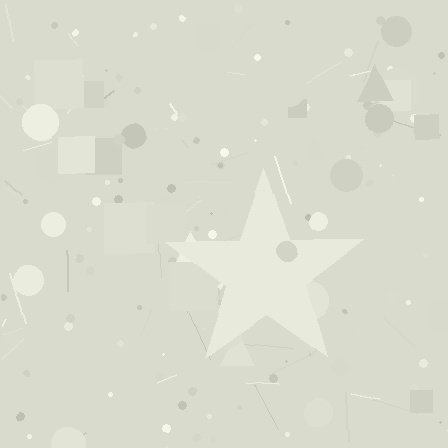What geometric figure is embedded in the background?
A star is embedded in the background.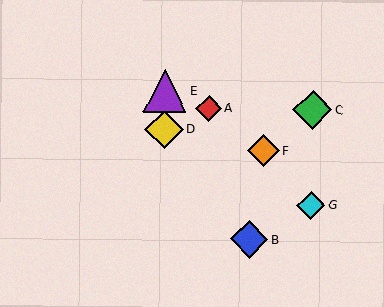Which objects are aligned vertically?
Objects D, E are aligned vertically.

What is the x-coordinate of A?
Object A is at x≈209.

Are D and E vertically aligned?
Yes, both are at x≈164.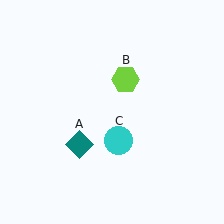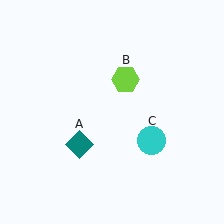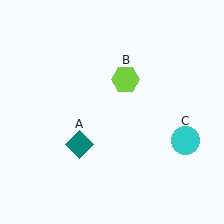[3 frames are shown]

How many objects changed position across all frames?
1 object changed position: cyan circle (object C).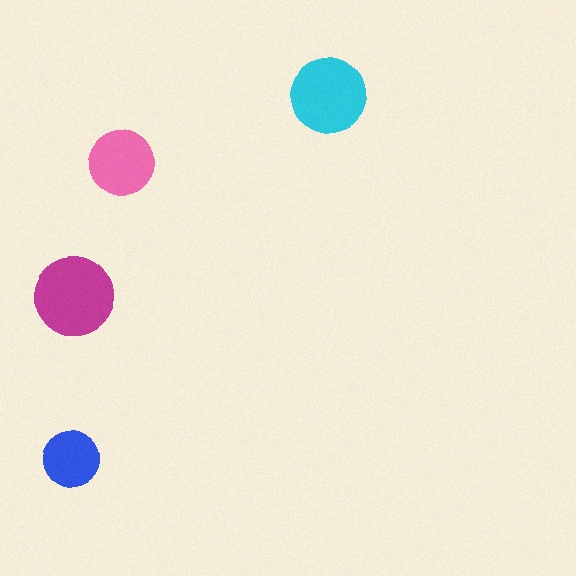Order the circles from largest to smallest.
the magenta one, the cyan one, the pink one, the blue one.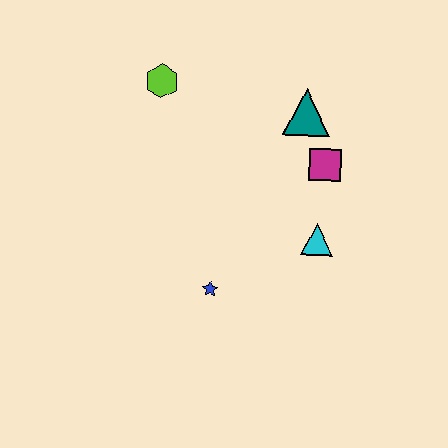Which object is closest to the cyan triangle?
The magenta square is closest to the cyan triangle.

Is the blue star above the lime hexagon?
No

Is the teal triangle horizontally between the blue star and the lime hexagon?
No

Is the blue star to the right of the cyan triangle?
No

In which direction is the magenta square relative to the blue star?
The magenta square is above the blue star.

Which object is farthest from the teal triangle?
The blue star is farthest from the teal triangle.